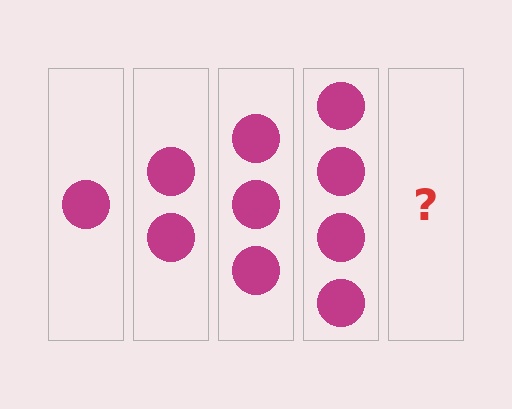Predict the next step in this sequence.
The next step is 5 circles.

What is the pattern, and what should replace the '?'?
The pattern is that each step adds one more circle. The '?' should be 5 circles.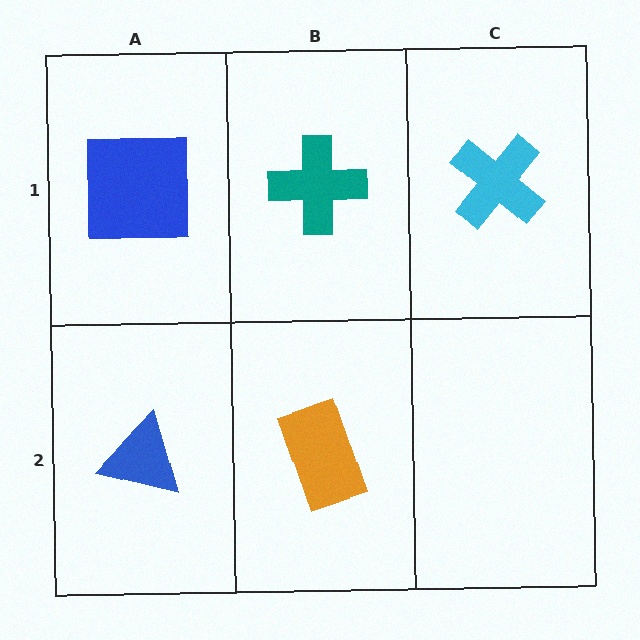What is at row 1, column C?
A cyan cross.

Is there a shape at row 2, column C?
No, that cell is empty.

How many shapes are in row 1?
3 shapes.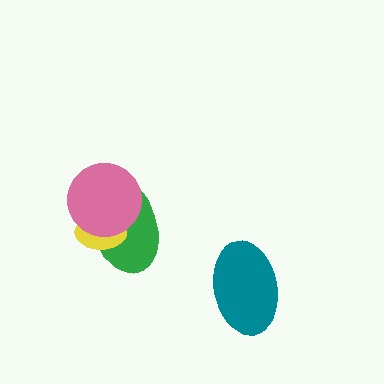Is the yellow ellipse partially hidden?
Yes, it is partially covered by another shape.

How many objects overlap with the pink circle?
2 objects overlap with the pink circle.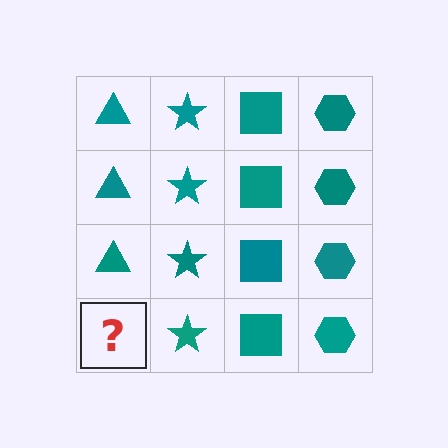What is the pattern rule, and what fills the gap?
The rule is that each column has a consistent shape. The gap should be filled with a teal triangle.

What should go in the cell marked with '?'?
The missing cell should contain a teal triangle.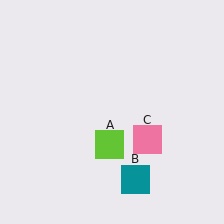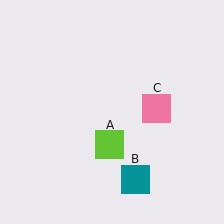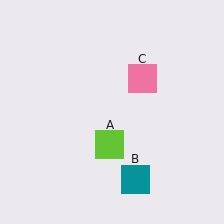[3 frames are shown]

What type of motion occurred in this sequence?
The pink square (object C) rotated counterclockwise around the center of the scene.